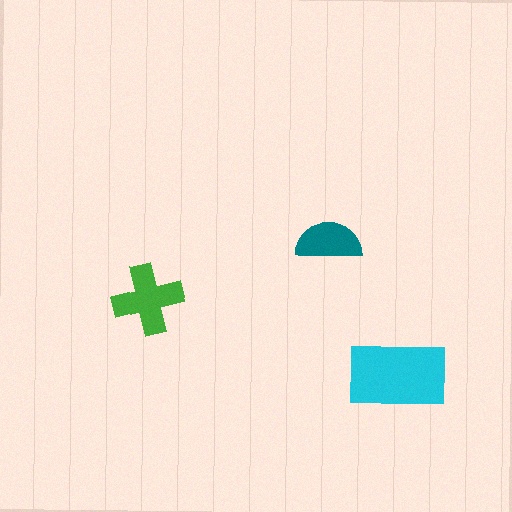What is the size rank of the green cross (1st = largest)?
2nd.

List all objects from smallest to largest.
The teal semicircle, the green cross, the cyan rectangle.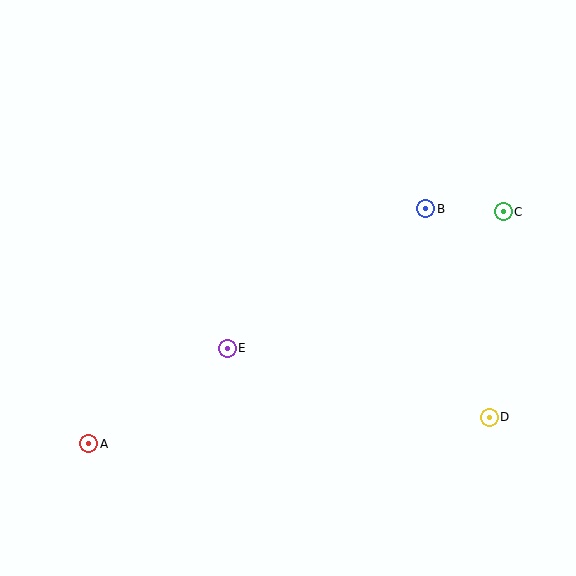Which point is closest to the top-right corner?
Point C is closest to the top-right corner.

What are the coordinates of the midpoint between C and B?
The midpoint between C and B is at (465, 210).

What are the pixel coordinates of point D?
Point D is at (489, 417).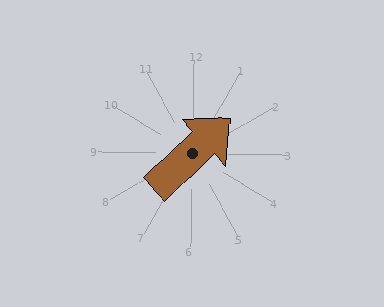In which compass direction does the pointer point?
Northeast.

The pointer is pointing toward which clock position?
Roughly 2 o'clock.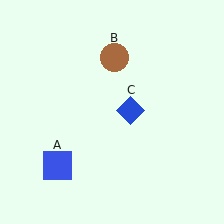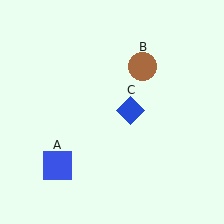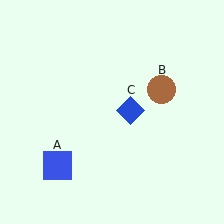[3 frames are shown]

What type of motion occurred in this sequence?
The brown circle (object B) rotated clockwise around the center of the scene.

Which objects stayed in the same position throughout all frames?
Blue square (object A) and blue diamond (object C) remained stationary.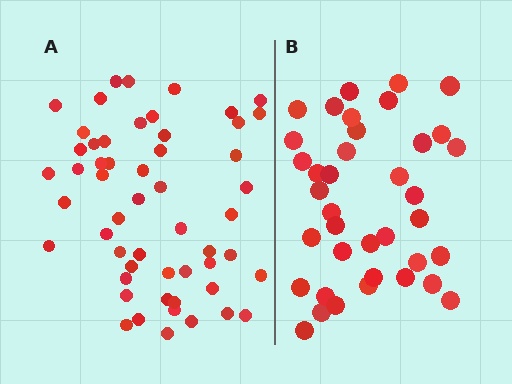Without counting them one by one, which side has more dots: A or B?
Region A (the left region) has more dots.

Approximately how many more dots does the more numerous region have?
Region A has approximately 15 more dots than region B.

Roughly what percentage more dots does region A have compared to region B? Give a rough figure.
About 40% more.